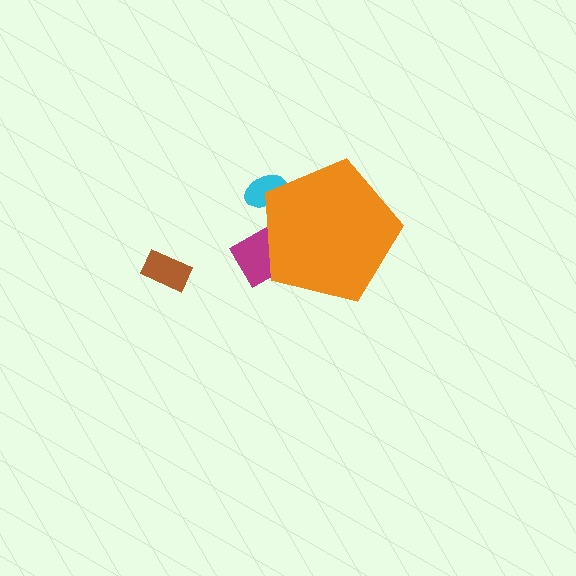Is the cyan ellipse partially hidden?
Yes, the cyan ellipse is partially hidden behind the orange pentagon.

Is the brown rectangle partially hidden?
No, the brown rectangle is fully visible.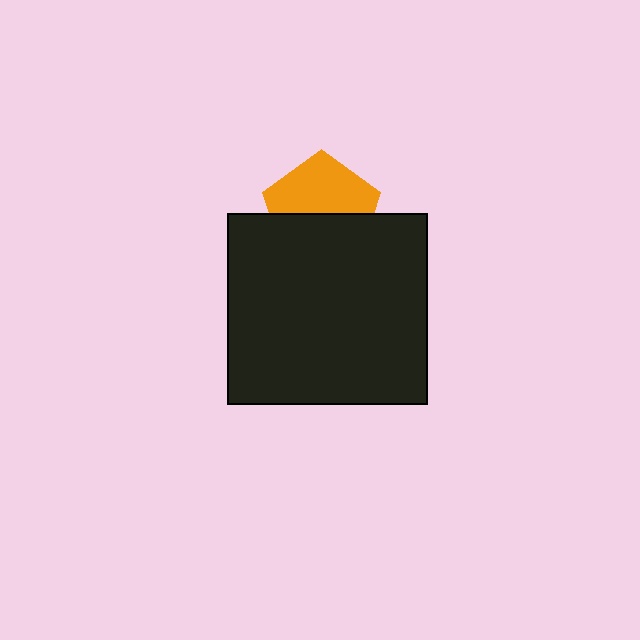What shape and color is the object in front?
The object in front is a black rectangle.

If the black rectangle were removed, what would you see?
You would see the complete orange pentagon.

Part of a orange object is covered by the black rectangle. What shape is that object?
It is a pentagon.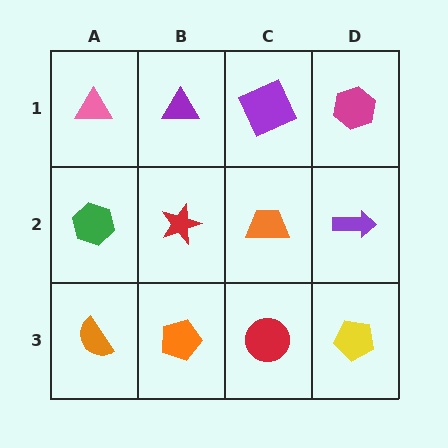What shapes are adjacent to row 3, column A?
A green hexagon (row 2, column A), an orange pentagon (row 3, column B).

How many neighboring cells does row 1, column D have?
2.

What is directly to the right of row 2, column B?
An orange trapezoid.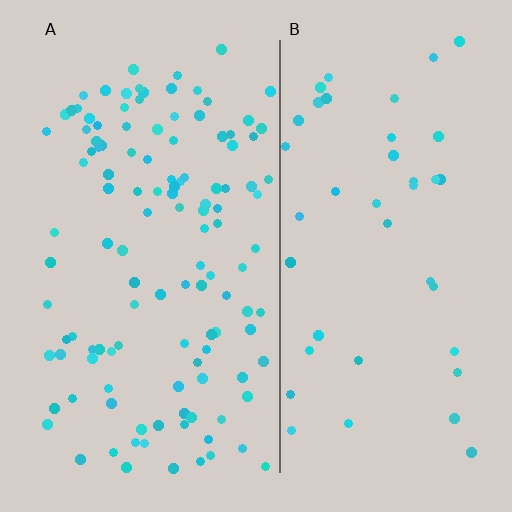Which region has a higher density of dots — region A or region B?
A (the left).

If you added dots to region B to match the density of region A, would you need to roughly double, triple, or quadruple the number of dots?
Approximately triple.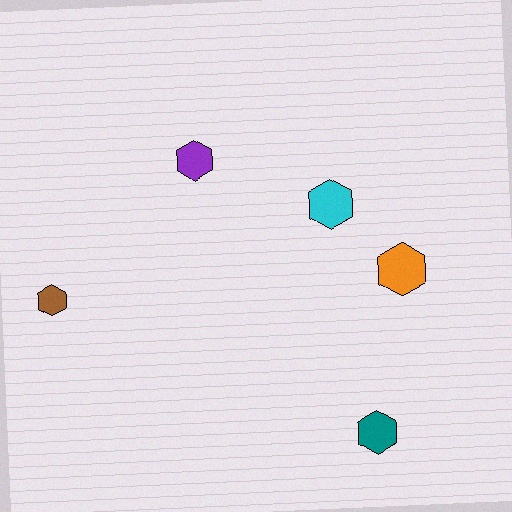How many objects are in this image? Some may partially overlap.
There are 5 objects.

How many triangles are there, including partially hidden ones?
There are no triangles.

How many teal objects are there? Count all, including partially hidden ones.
There is 1 teal object.